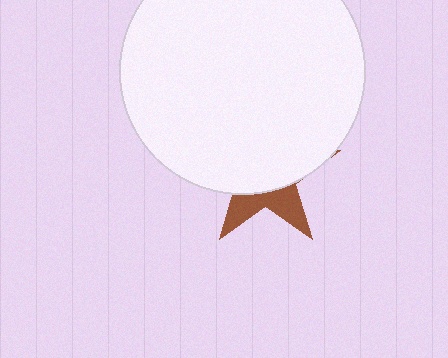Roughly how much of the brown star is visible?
A small part of it is visible (roughly 31%).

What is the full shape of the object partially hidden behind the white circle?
The partially hidden object is a brown star.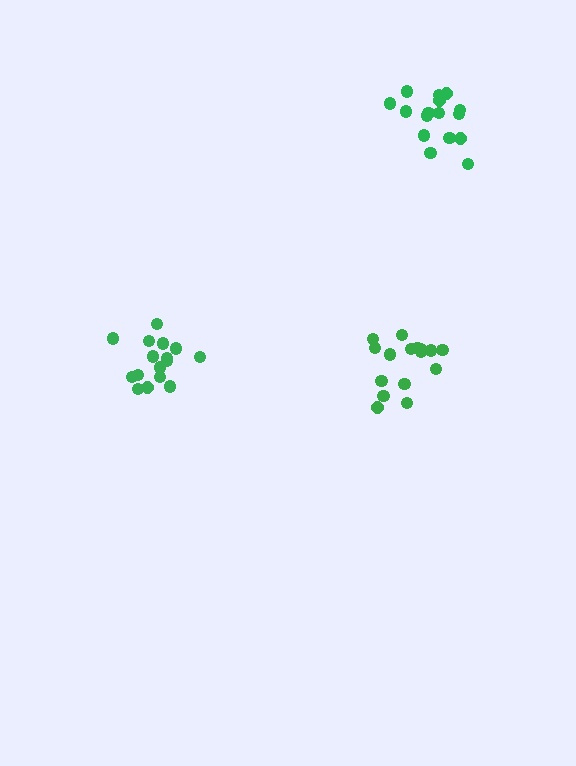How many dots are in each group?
Group 1: 16 dots, Group 2: 16 dots, Group 3: 16 dots (48 total).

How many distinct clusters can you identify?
There are 3 distinct clusters.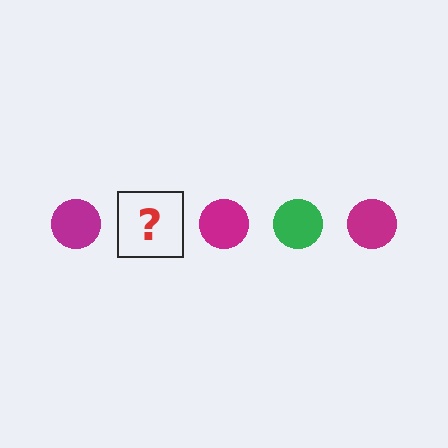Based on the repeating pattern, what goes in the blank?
The blank should be a green circle.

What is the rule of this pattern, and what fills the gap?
The rule is that the pattern cycles through magenta, green circles. The gap should be filled with a green circle.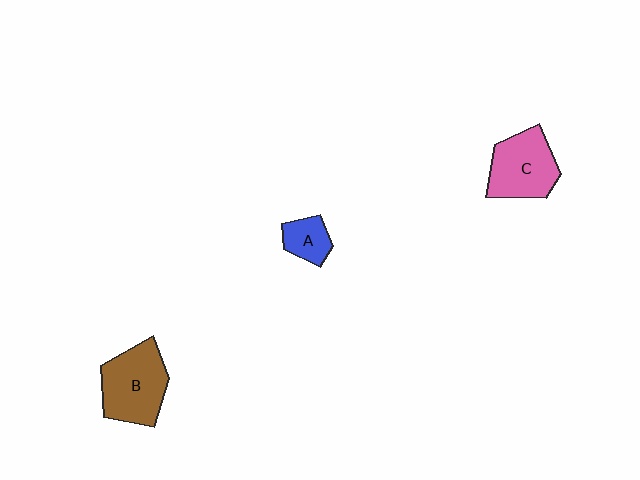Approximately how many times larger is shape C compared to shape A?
Approximately 2.2 times.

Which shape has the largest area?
Shape B (brown).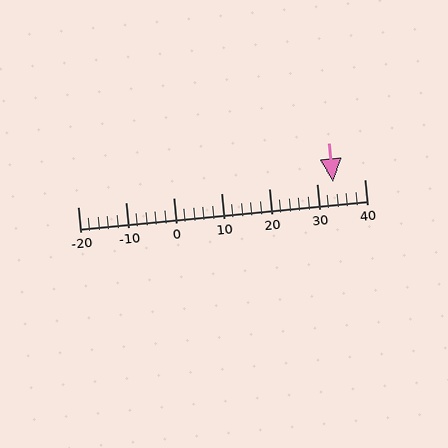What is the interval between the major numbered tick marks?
The major tick marks are spaced 10 units apart.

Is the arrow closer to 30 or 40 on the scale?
The arrow is closer to 30.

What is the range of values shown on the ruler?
The ruler shows values from -20 to 40.